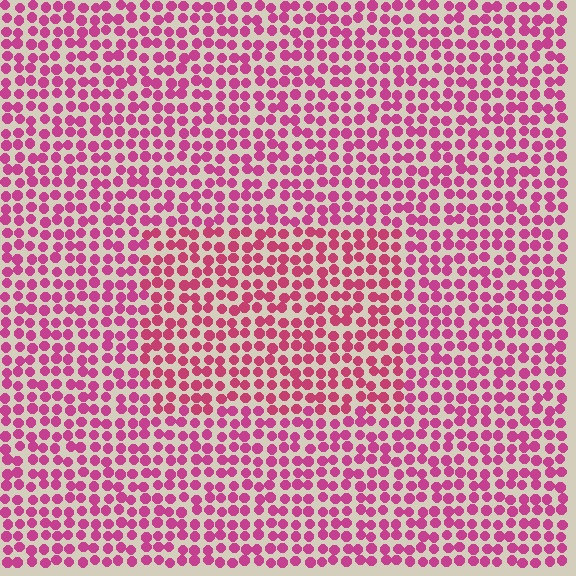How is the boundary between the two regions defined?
The boundary is defined purely by a slight shift in hue (about 15 degrees). Spacing, size, and orientation are identical on both sides.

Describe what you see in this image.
The image is filled with small magenta elements in a uniform arrangement. A rectangle-shaped region is visible where the elements are tinted to a slightly different hue, forming a subtle color boundary.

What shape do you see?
I see a rectangle.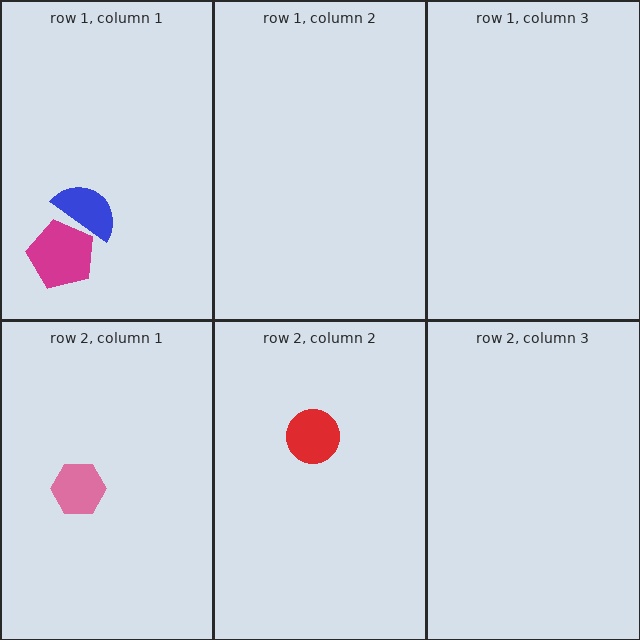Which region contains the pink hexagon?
The row 2, column 1 region.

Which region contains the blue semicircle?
The row 1, column 1 region.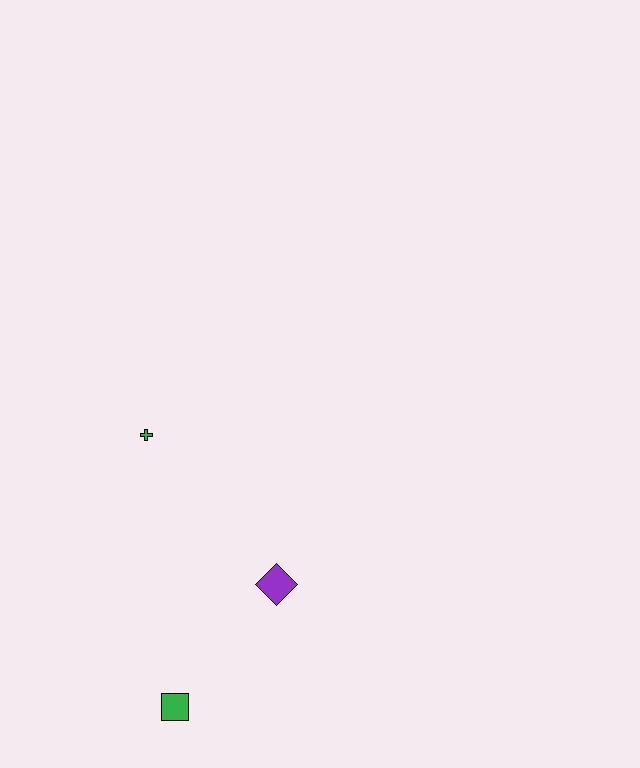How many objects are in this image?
There are 3 objects.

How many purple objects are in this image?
There is 1 purple object.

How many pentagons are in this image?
There are no pentagons.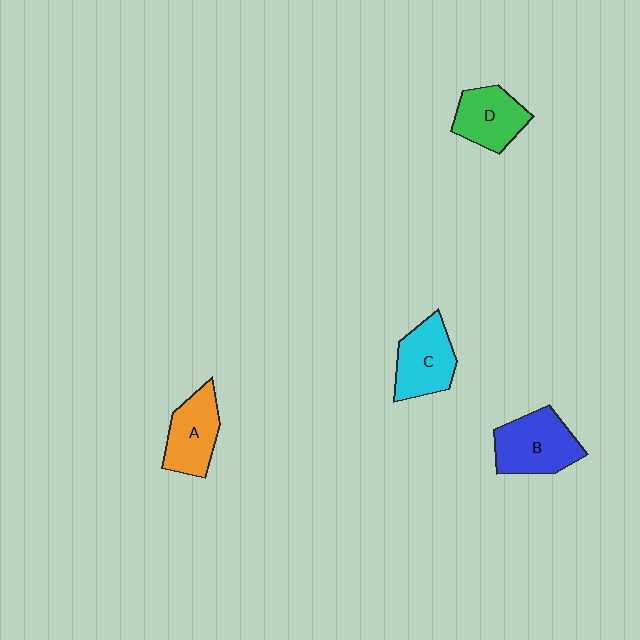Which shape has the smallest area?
Shape D (green).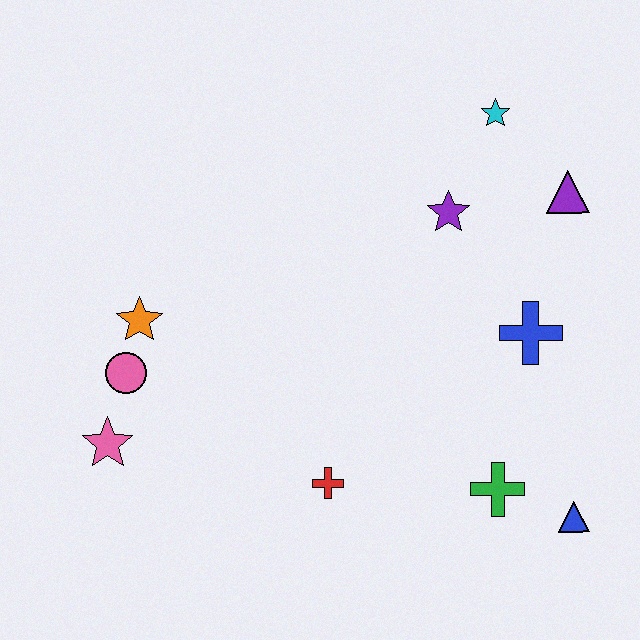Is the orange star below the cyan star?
Yes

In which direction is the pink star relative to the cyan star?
The pink star is to the left of the cyan star.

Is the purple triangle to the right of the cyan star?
Yes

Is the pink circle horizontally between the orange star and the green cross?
No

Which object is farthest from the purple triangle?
The pink star is farthest from the purple triangle.